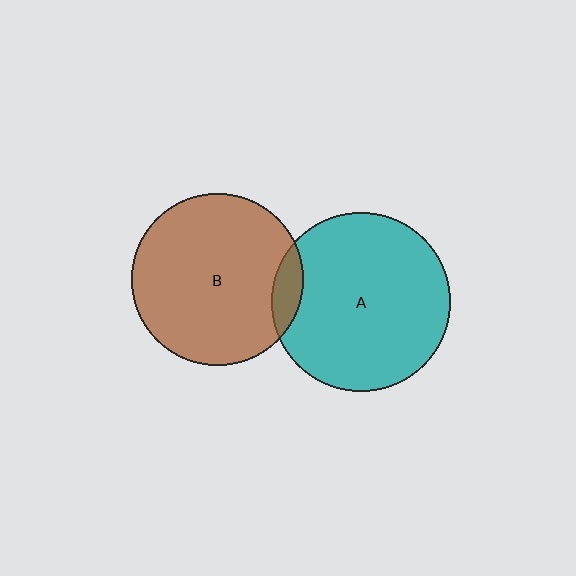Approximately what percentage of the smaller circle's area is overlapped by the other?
Approximately 10%.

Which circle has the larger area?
Circle A (teal).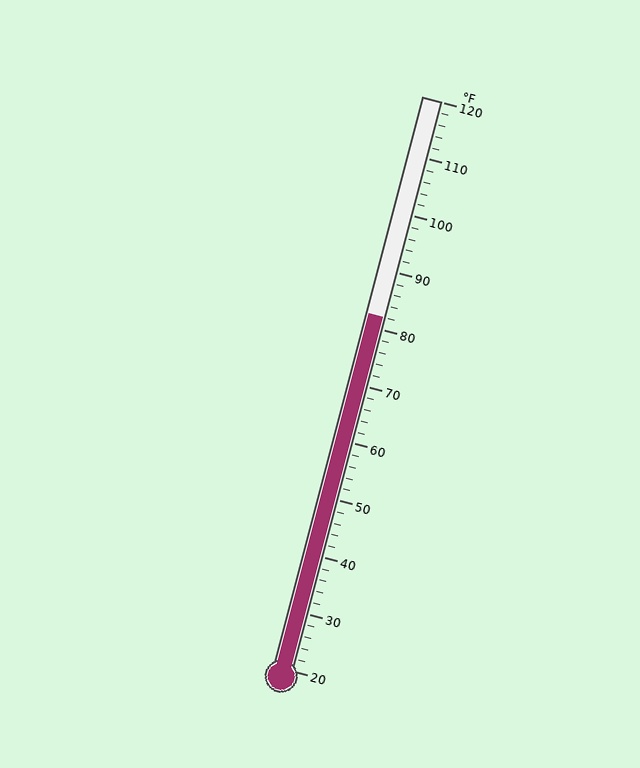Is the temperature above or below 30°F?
The temperature is above 30°F.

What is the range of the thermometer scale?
The thermometer scale ranges from 20°F to 120°F.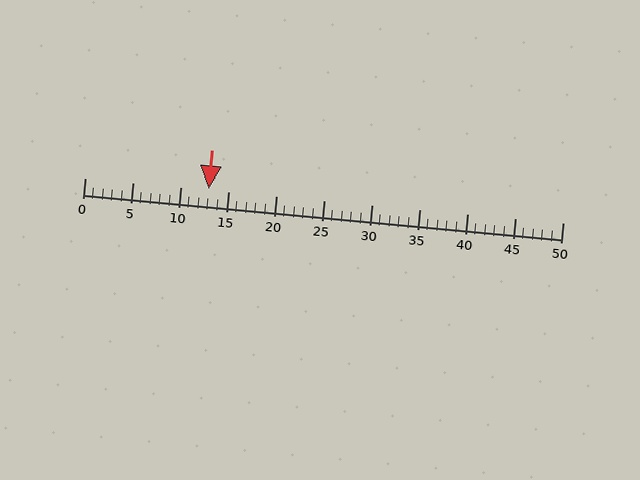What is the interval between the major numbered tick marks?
The major tick marks are spaced 5 units apart.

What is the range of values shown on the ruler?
The ruler shows values from 0 to 50.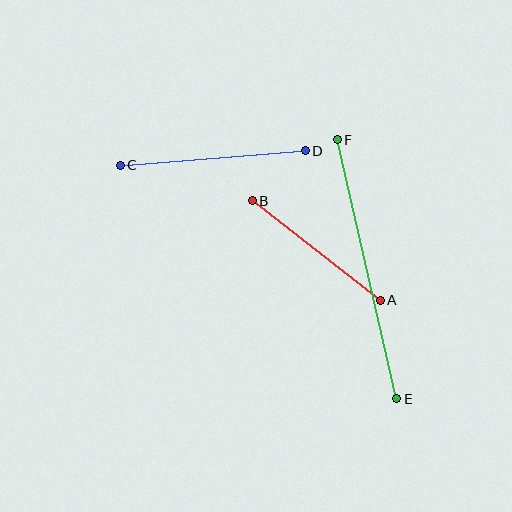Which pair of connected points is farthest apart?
Points E and F are farthest apart.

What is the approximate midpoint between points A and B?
The midpoint is at approximately (316, 251) pixels.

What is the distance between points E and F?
The distance is approximately 266 pixels.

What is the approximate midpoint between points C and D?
The midpoint is at approximately (213, 158) pixels.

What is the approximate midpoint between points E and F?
The midpoint is at approximately (367, 269) pixels.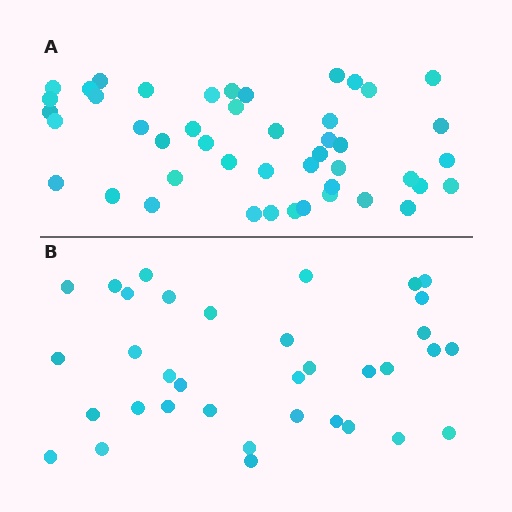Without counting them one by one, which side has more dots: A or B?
Region A (the top region) has more dots.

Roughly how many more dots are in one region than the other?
Region A has roughly 12 or so more dots than region B.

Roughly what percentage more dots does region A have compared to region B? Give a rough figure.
About 30% more.